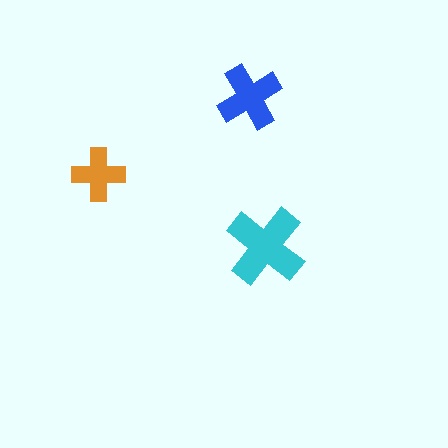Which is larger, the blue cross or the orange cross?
The blue one.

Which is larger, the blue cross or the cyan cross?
The cyan one.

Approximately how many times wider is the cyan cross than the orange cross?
About 1.5 times wider.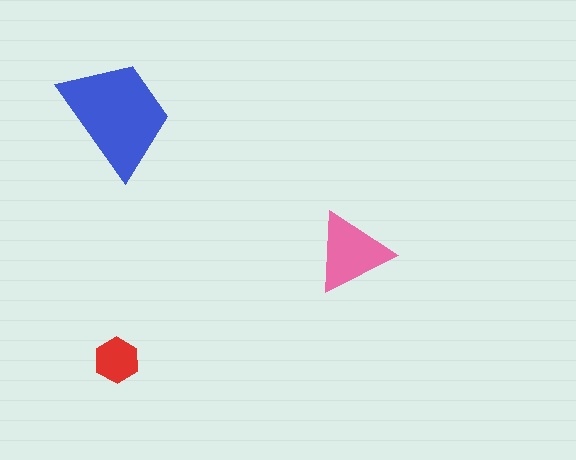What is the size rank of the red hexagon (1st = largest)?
3rd.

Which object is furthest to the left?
The red hexagon is leftmost.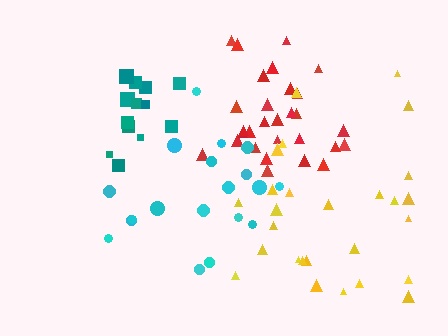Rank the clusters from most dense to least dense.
teal, red, cyan, yellow.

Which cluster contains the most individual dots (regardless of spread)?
Red (29).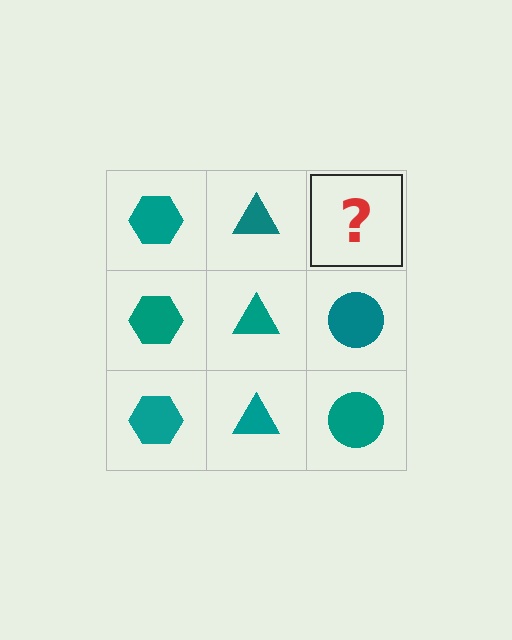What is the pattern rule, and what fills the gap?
The rule is that each column has a consistent shape. The gap should be filled with a teal circle.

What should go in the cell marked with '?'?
The missing cell should contain a teal circle.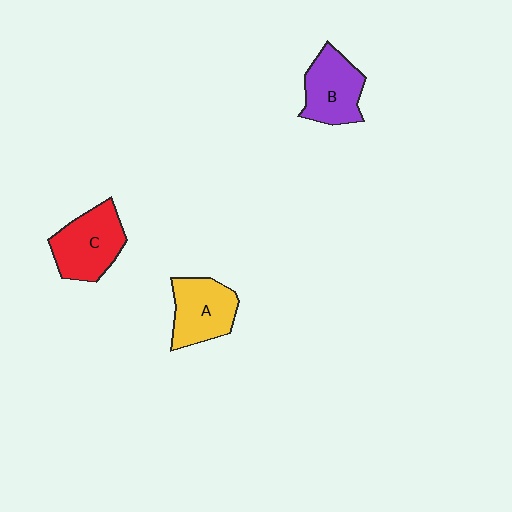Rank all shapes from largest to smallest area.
From largest to smallest: C (red), B (purple), A (yellow).